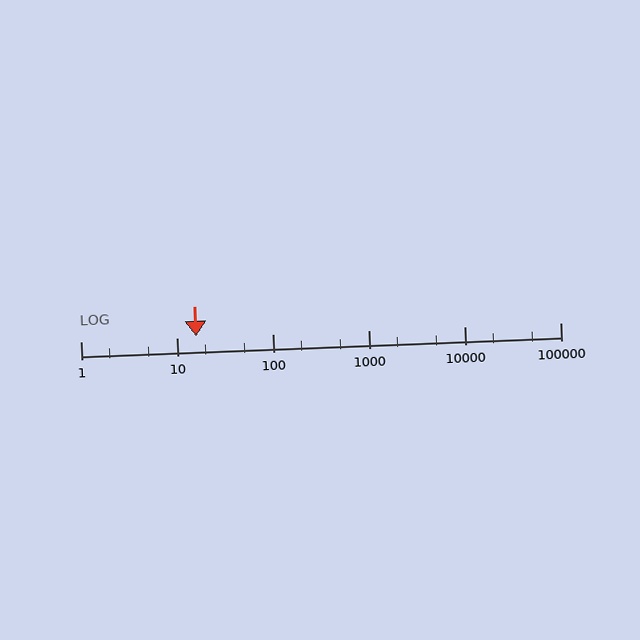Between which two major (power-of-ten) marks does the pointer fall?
The pointer is between 10 and 100.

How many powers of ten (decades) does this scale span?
The scale spans 5 decades, from 1 to 100000.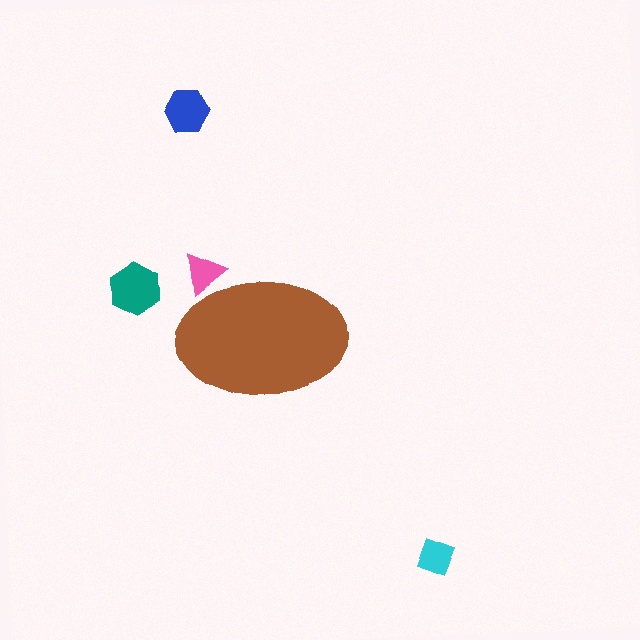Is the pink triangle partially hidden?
Yes, the pink triangle is partially hidden behind the brown ellipse.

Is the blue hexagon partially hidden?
No, the blue hexagon is fully visible.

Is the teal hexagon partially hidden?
No, the teal hexagon is fully visible.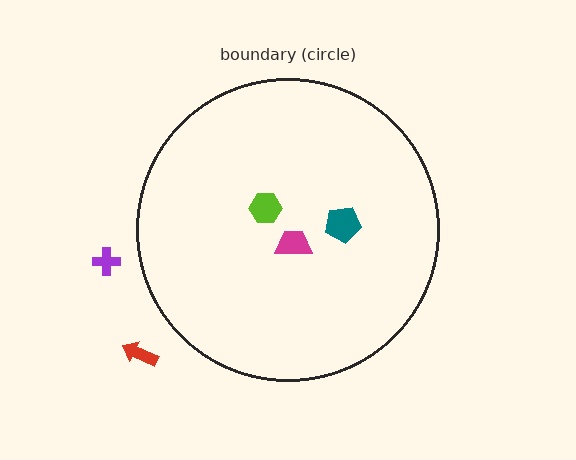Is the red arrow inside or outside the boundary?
Outside.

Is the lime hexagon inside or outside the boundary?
Inside.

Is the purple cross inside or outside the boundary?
Outside.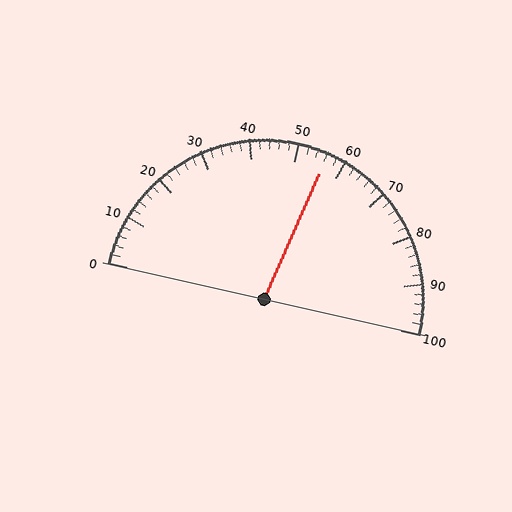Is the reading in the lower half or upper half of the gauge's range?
The reading is in the upper half of the range (0 to 100).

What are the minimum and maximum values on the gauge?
The gauge ranges from 0 to 100.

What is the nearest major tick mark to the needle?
The nearest major tick mark is 60.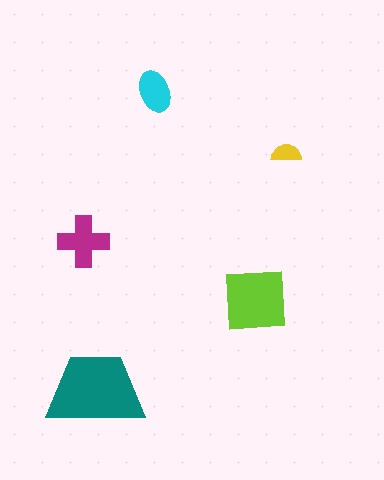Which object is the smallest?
The yellow semicircle.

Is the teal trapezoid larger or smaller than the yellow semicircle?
Larger.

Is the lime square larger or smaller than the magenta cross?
Larger.